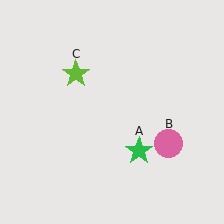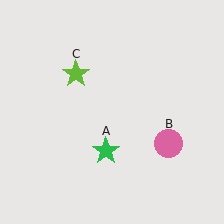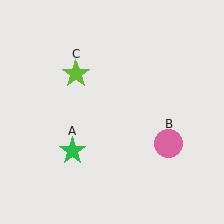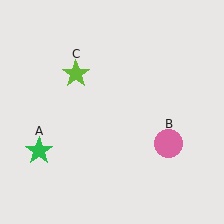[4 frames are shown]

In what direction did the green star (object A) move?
The green star (object A) moved left.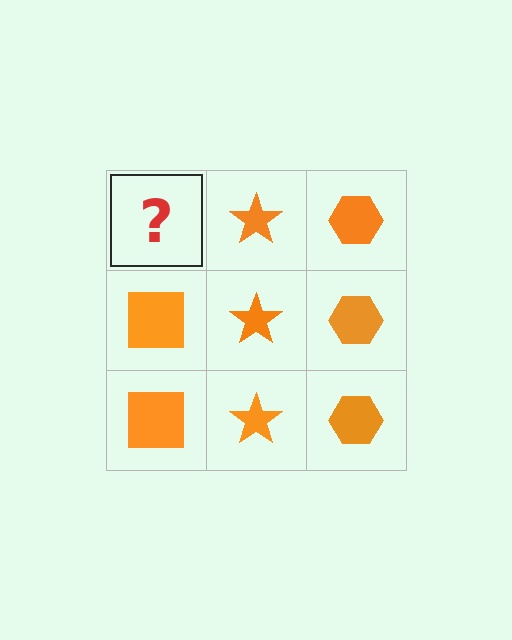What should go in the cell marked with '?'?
The missing cell should contain an orange square.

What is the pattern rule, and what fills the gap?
The rule is that each column has a consistent shape. The gap should be filled with an orange square.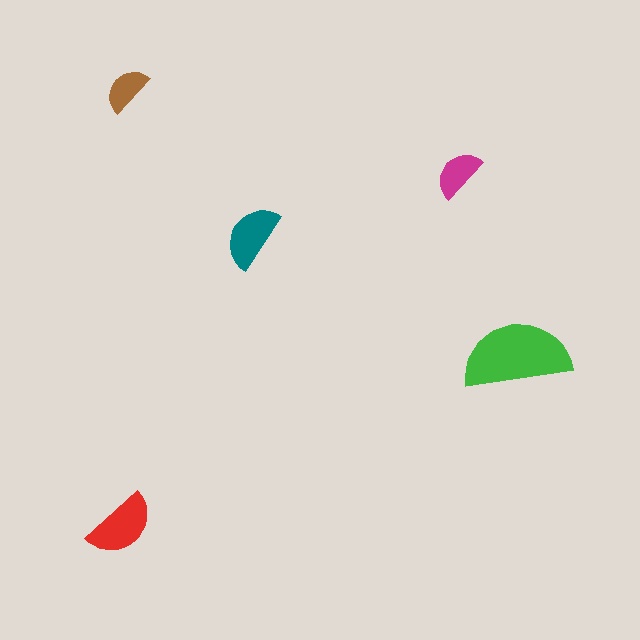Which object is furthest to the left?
The red semicircle is leftmost.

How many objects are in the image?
There are 5 objects in the image.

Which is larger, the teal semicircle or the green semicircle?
The green one.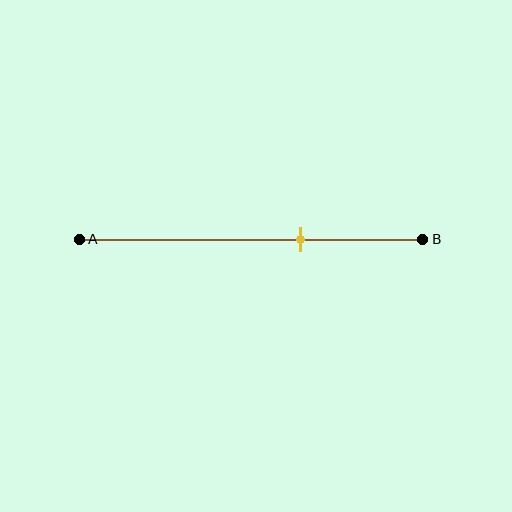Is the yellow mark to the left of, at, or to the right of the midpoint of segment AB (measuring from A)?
The yellow mark is to the right of the midpoint of segment AB.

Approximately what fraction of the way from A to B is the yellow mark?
The yellow mark is approximately 65% of the way from A to B.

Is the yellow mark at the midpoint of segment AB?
No, the mark is at about 65% from A, not at the 50% midpoint.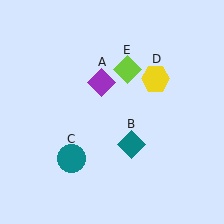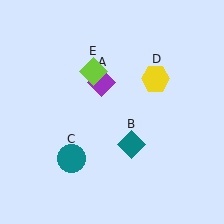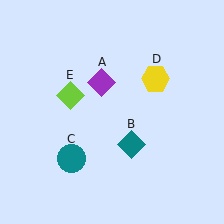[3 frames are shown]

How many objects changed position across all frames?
1 object changed position: lime diamond (object E).